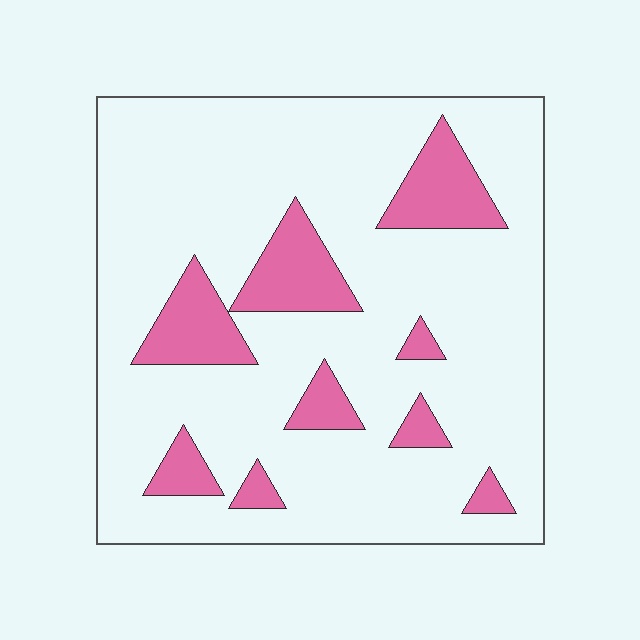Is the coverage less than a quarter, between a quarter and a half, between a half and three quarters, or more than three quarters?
Less than a quarter.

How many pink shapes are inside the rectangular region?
9.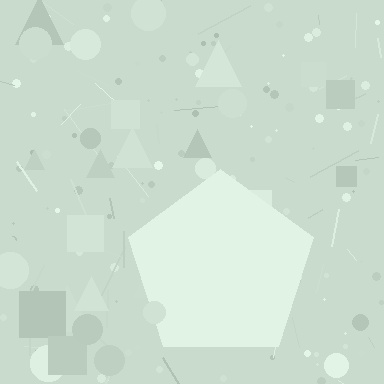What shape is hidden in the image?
A pentagon is hidden in the image.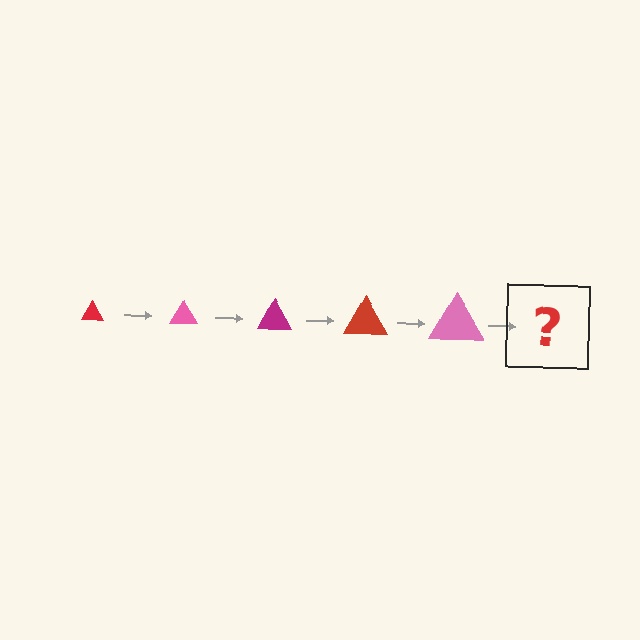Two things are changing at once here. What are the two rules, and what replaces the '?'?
The two rules are that the triangle grows larger each step and the color cycles through red, pink, and magenta. The '?' should be a magenta triangle, larger than the previous one.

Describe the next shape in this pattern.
It should be a magenta triangle, larger than the previous one.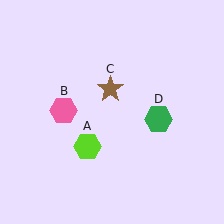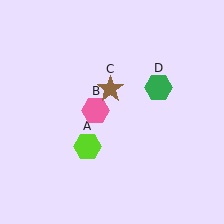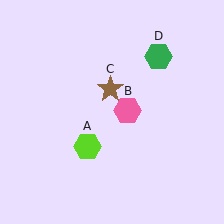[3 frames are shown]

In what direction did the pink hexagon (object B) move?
The pink hexagon (object B) moved right.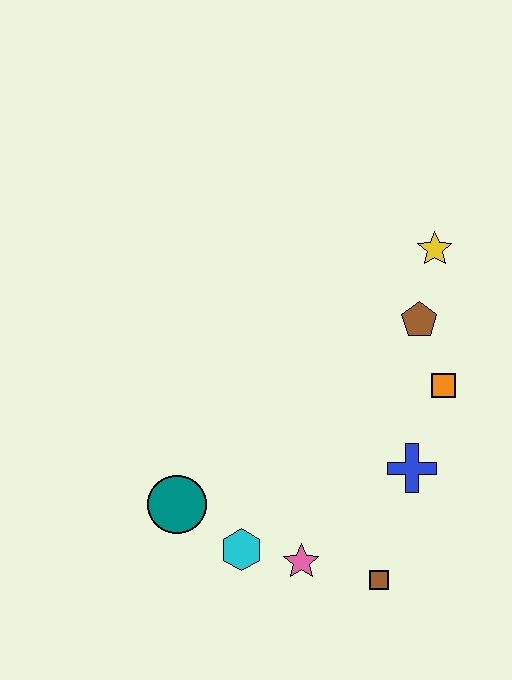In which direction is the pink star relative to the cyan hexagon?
The pink star is to the right of the cyan hexagon.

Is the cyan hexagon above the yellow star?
No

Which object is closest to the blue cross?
The orange square is closest to the blue cross.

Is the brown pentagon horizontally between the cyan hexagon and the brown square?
No